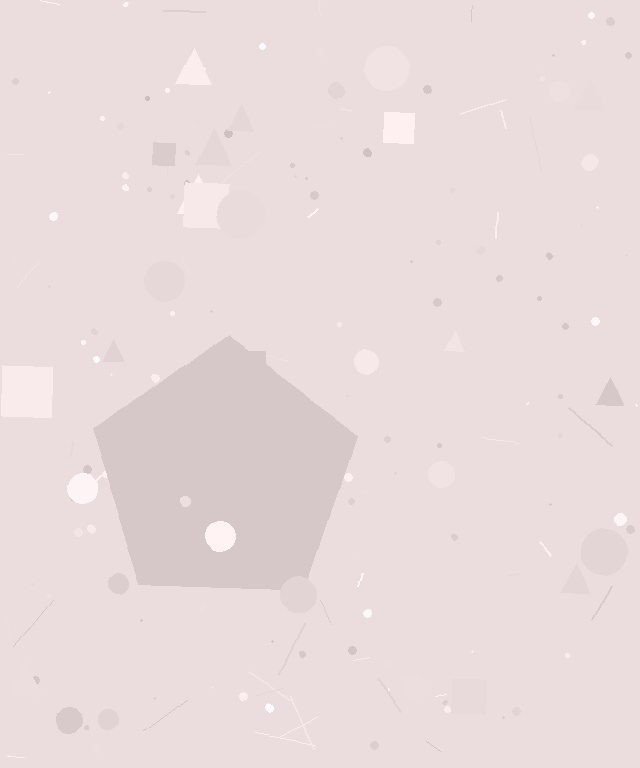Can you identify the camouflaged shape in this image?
The camouflaged shape is a pentagon.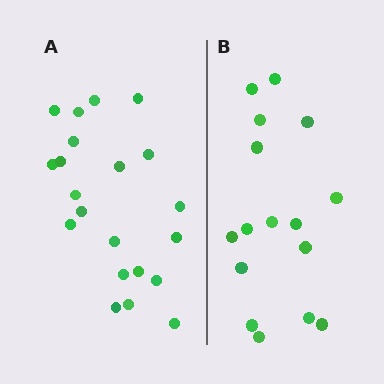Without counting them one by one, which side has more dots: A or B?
Region A (the left region) has more dots.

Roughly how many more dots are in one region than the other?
Region A has about 5 more dots than region B.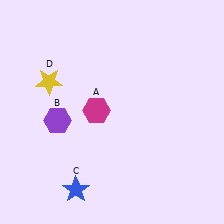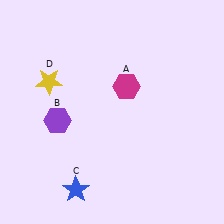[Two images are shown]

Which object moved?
The magenta hexagon (A) moved right.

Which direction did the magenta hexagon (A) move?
The magenta hexagon (A) moved right.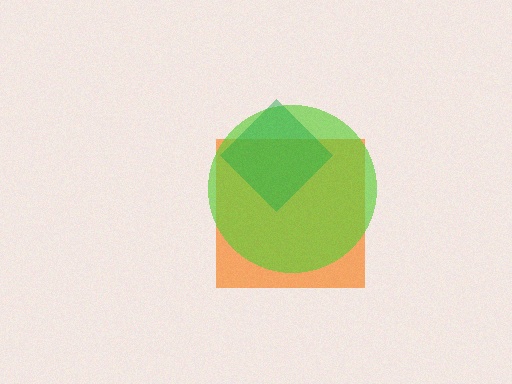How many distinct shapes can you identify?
There are 3 distinct shapes: an orange square, a lime circle, a green diamond.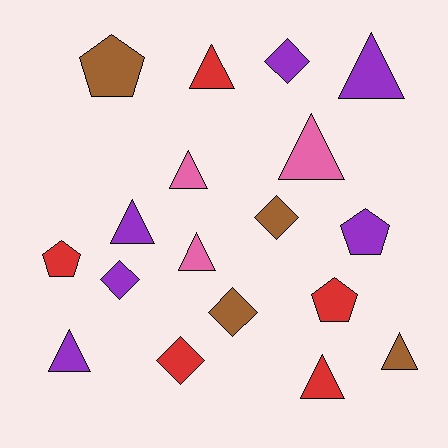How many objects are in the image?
There are 18 objects.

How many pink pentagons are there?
There are no pink pentagons.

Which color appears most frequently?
Purple, with 6 objects.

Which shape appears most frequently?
Triangle, with 9 objects.